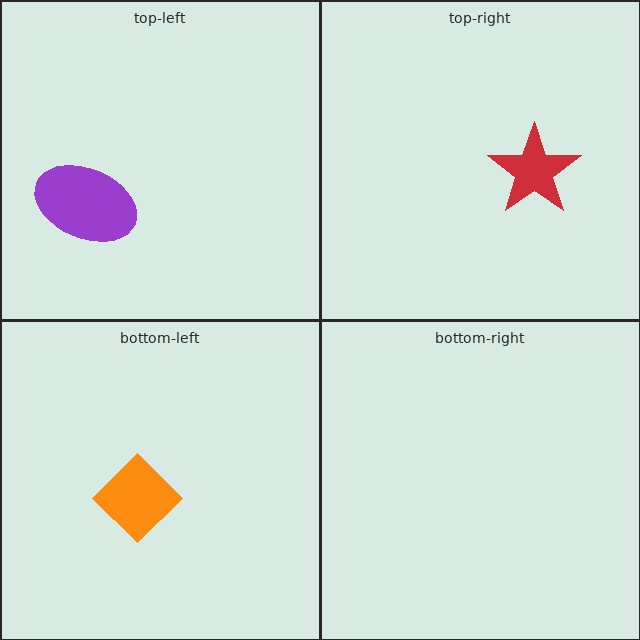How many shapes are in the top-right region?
1.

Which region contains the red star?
The top-right region.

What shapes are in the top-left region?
The purple ellipse.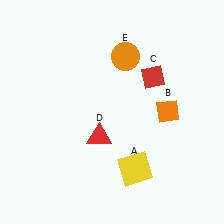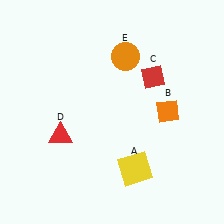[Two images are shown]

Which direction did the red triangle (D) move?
The red triangle (D) moved left.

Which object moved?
The red triangle (D) moved left.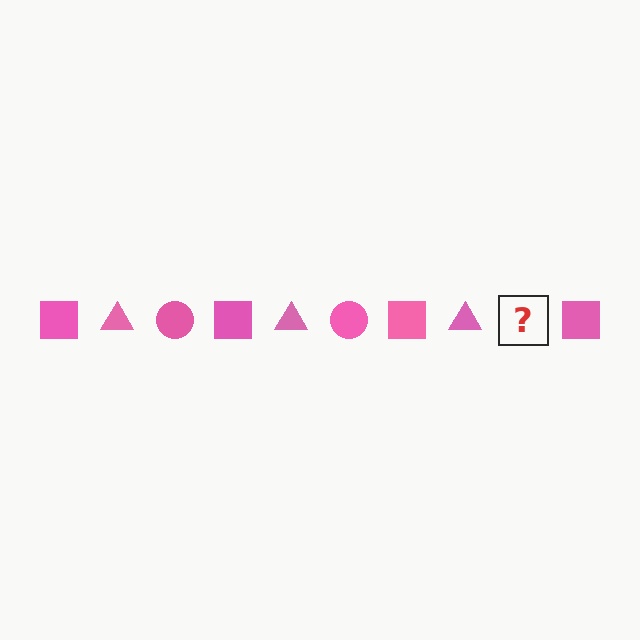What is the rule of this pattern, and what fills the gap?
The rule is that the pattern cycles through square, triangle, circle shapes in pink. The gap should be filled with a pink circle.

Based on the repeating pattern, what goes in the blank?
The blank should be a pink circle.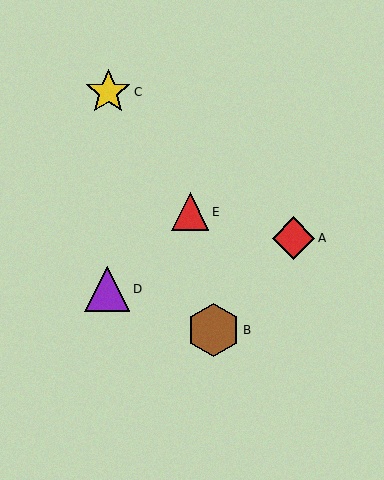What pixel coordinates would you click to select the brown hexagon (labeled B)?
Click at (214, 330) to select the brown hexagon B.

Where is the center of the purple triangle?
The center of the purple triangle is at (107, 289).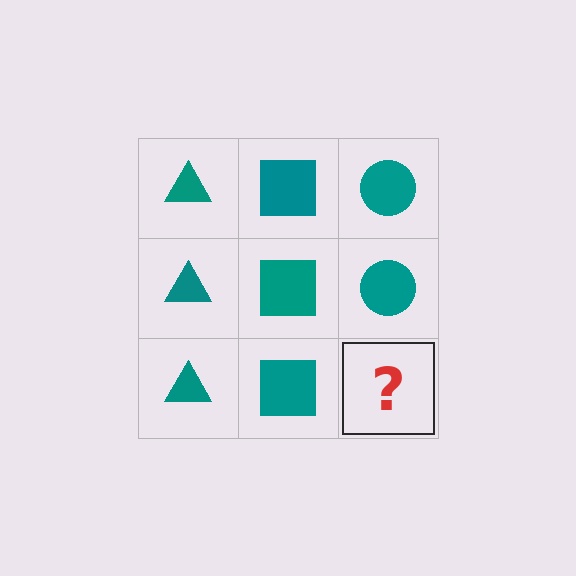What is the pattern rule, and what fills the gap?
The rule is that each column has a consistent shape. The gap should be filled with a teal circle.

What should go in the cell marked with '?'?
The missing cell should contain a teal circle.